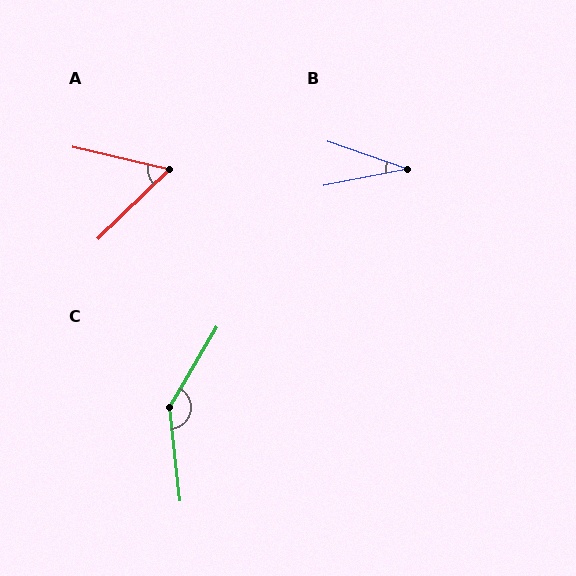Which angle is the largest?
C, at approximately 143 degrees.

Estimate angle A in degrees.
Approximately 57 degrees.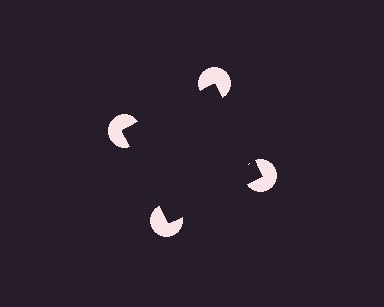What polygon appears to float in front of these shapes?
An illusory square — its edges are inferred from the aligned wedge cuts in the pac-man discs, not physically drawn.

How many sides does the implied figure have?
4 sides.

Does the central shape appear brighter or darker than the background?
It typically appears slightly darker than the background, even though no actual brightness change is drawn.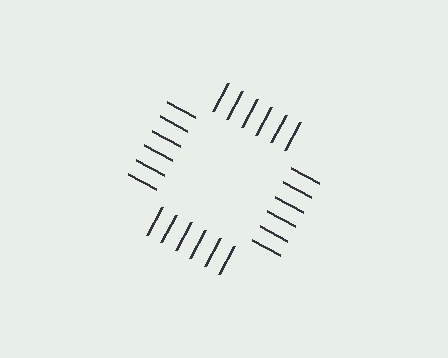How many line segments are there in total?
24 — 6 along each of the 4 edges.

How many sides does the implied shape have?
4 sides — the line-ends trace a square.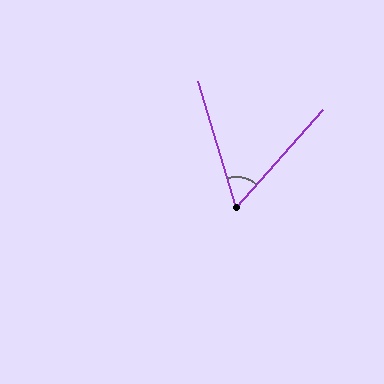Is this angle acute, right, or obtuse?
It is acute.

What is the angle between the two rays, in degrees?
Approximately 58 degrees.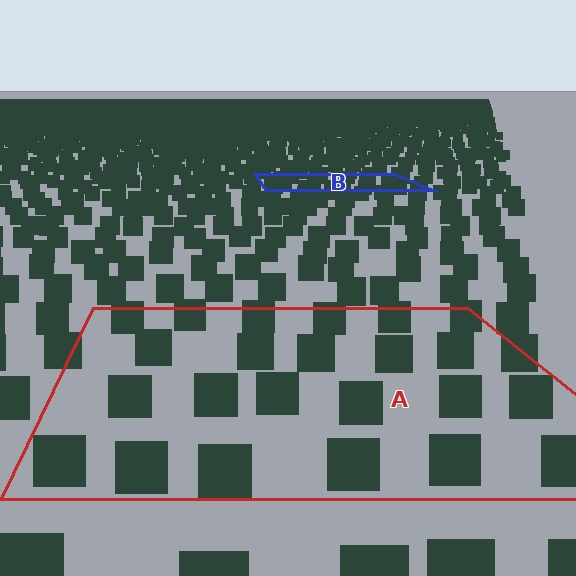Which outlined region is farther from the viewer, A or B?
Region B is farther from the viewer — the texture elements inside it appear smaller and more densely packed.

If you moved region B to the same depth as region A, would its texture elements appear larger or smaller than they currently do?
They would appear larger. At a closer depth, the same texture elements are projected at a bigger on-screen size.